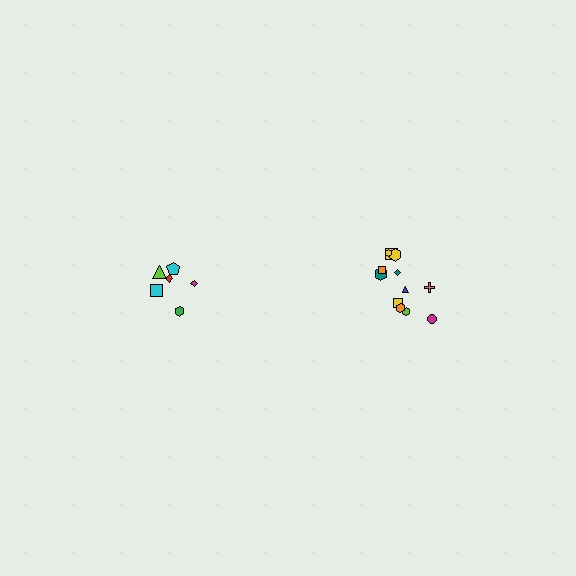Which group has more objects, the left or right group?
The right group.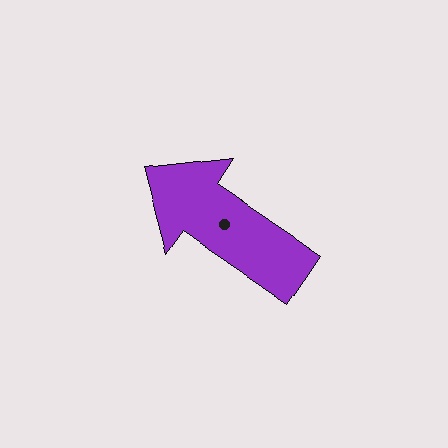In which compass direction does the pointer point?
Northwest.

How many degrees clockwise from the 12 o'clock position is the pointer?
Approximately 304 degrees.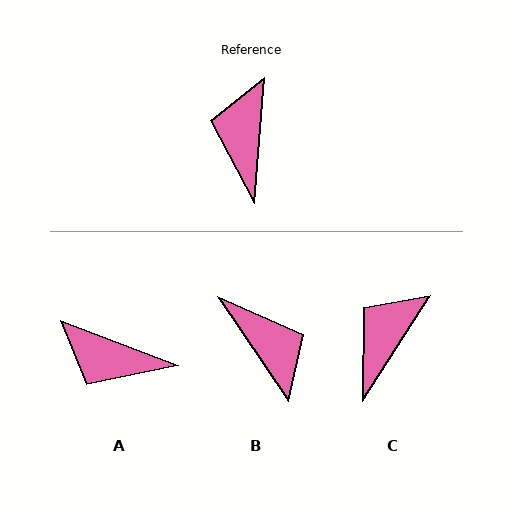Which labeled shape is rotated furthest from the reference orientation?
B, about 141 degrees away.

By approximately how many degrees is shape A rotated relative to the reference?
Approximately 74 degrees counter-clockwise.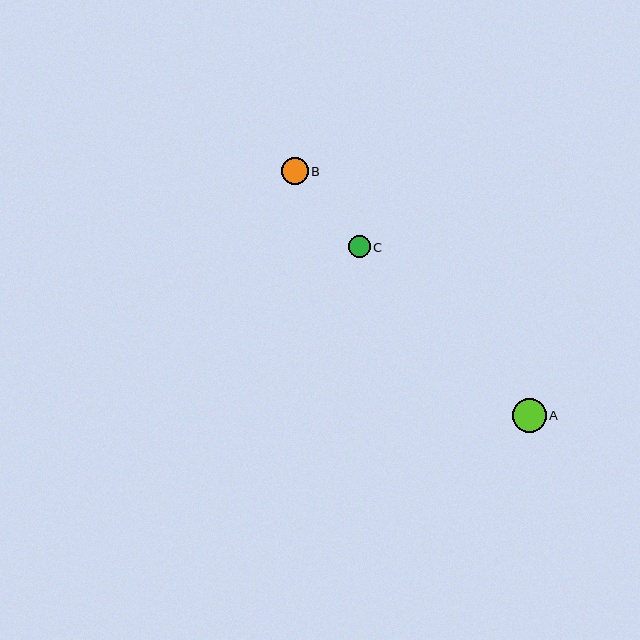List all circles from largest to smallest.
From largest to smallest: A, B, C.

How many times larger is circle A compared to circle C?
Circle A is approximately 1.5 times the size of circle C.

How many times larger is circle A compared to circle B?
Circle A is approximately 1.3 times the size of circle B.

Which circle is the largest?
Circle A is the largest with a size of approximately 34 pixels.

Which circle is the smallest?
Circle C is the smallest with a size of approximately 22 pixels.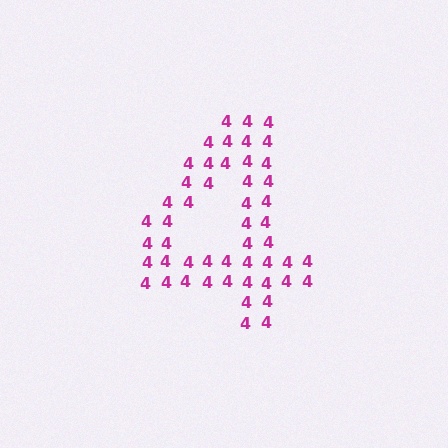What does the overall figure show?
The overall figure shows the digit 4.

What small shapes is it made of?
It is made of small digit 4's.